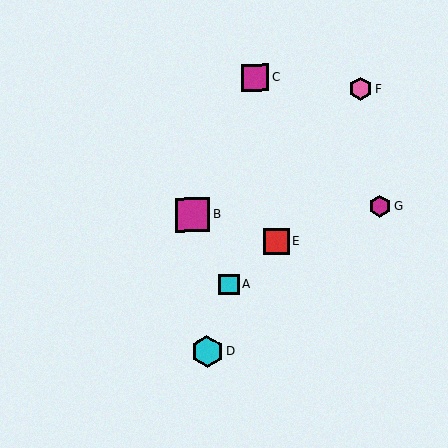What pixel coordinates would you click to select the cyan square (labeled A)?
Click at (229, 284) to select the cyan square A.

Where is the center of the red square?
The center of the red square is at (277, 242).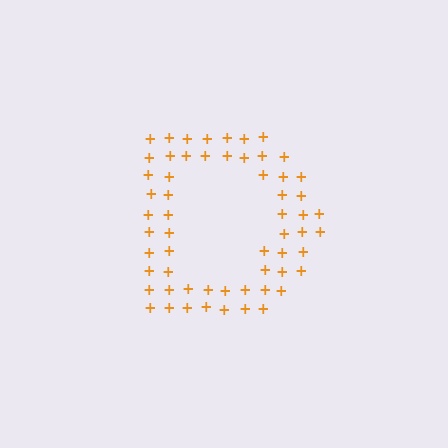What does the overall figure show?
The overall figure shows the letter D.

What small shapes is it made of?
It is made of small plus signs.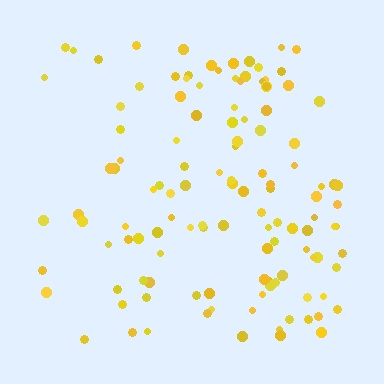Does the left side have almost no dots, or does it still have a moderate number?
Still a moderate number, just noticeably fewer than the right.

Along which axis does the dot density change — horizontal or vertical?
Horizontal.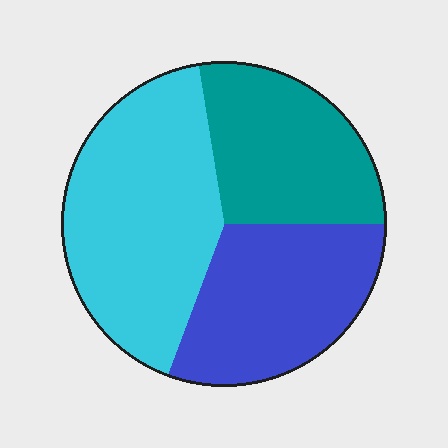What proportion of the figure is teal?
Teal takes up about one quarter (1/4) of the figure.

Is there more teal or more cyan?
Cyan.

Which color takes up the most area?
Cyan, at roughly 40%.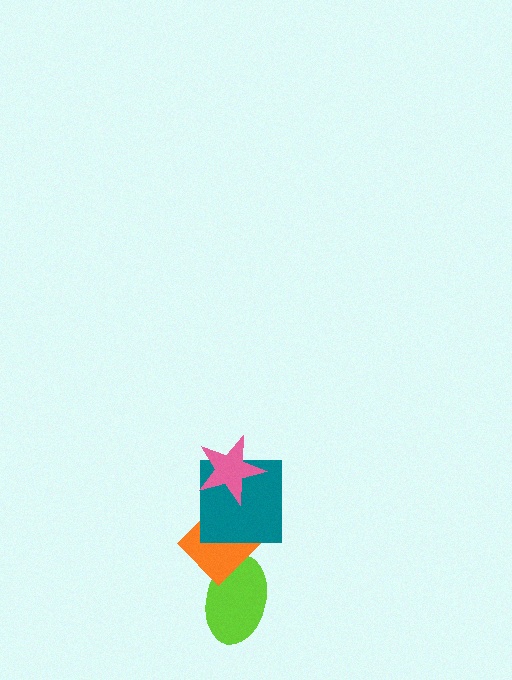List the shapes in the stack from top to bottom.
From top to bottom: the pink star, the teal square, the orange diamond, the lime ellipse.